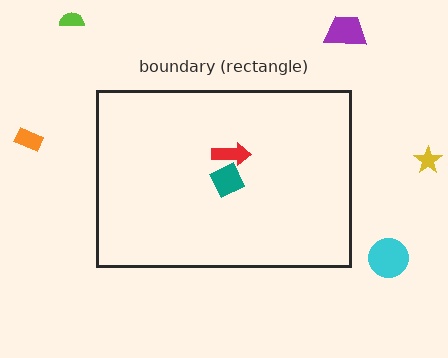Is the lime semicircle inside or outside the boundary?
Outside.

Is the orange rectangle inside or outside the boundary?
Outside.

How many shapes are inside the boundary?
2 inside, 5 outside.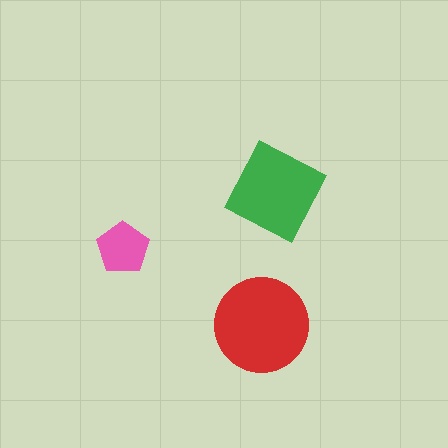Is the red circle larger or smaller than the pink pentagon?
Larger.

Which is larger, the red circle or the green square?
The red circle.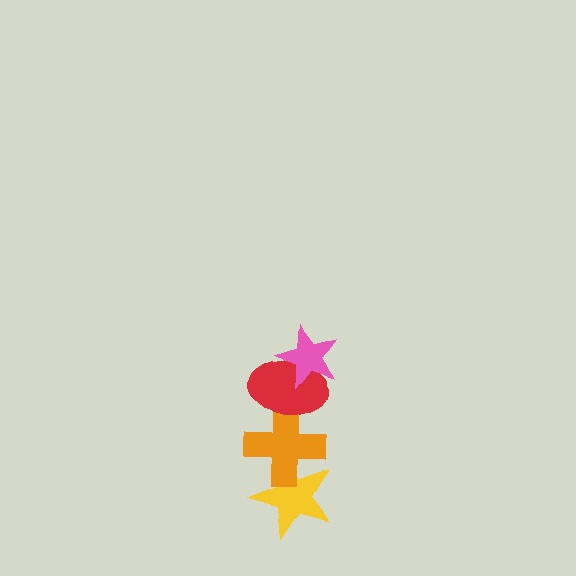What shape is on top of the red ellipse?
The pink star is on top of the red ellipse.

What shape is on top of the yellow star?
The orange cross is on top of the yellow star.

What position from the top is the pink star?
The pink star is 1st from the top.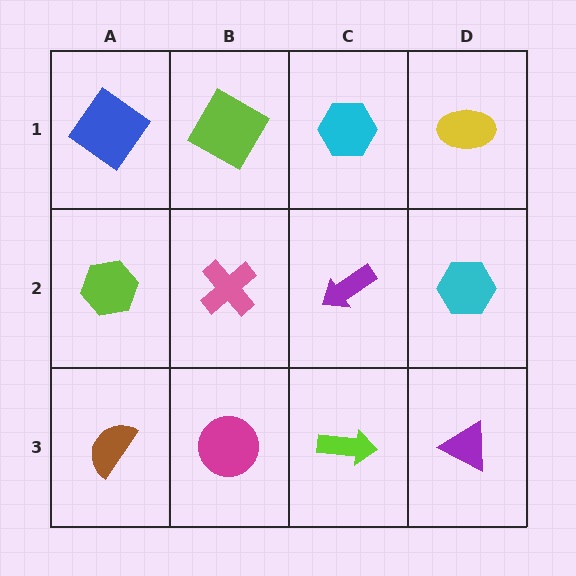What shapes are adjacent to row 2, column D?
A yellow ellipse (row 1, column D), a purple triangle (row 3, column D), a purple arrow (row 2, column C).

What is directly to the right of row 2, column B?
A purple arrow.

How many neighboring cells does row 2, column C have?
4.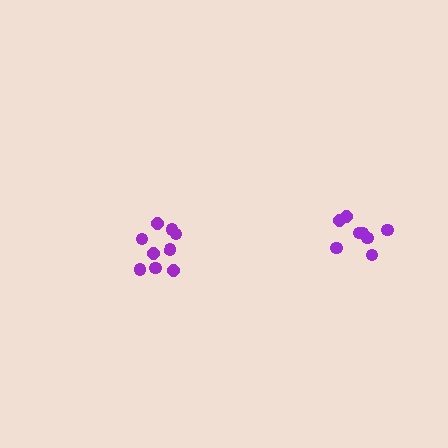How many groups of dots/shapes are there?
There are 2 groups.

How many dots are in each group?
Group 1: 8 dots, Group 2: 9 dots (17 total).